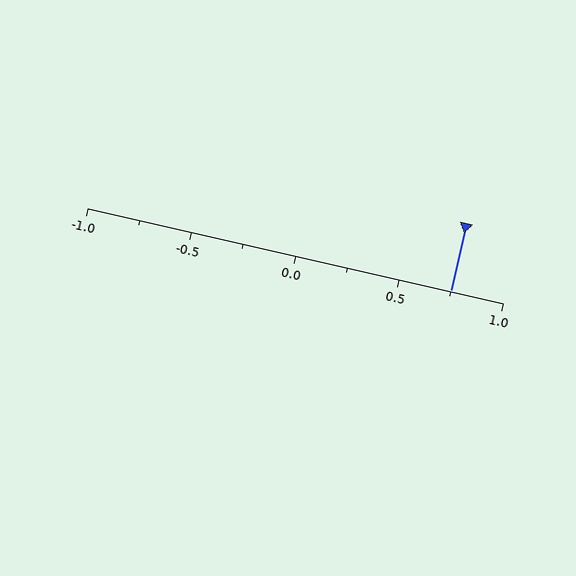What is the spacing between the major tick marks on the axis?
The major ticks are spaced 0.5 apart.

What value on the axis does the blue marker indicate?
The marker indicates approximately 0.75.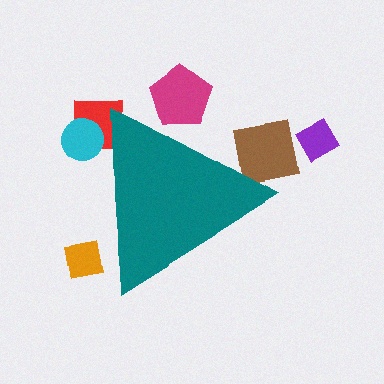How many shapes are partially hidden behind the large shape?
5 shapes are partially hidden.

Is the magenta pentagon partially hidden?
Yes, the magenta pentagon is partially hidden behind the teal triangle.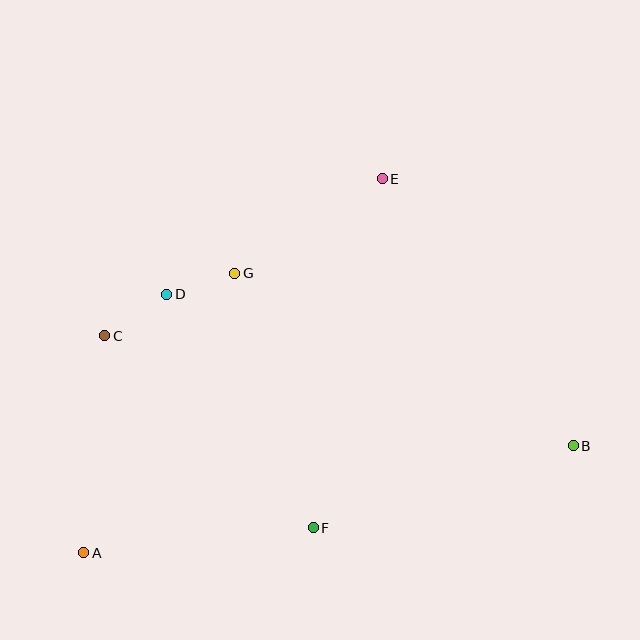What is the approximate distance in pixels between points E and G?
The distance between E and G is approximately 176 pixels.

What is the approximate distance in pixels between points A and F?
The distance between A and F is approximately 231 pixels.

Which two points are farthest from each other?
Points A and B are farthest from each other.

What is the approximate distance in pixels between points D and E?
The distance between D and E is approximately 245 pixels.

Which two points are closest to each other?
Points D and G are closest to each other.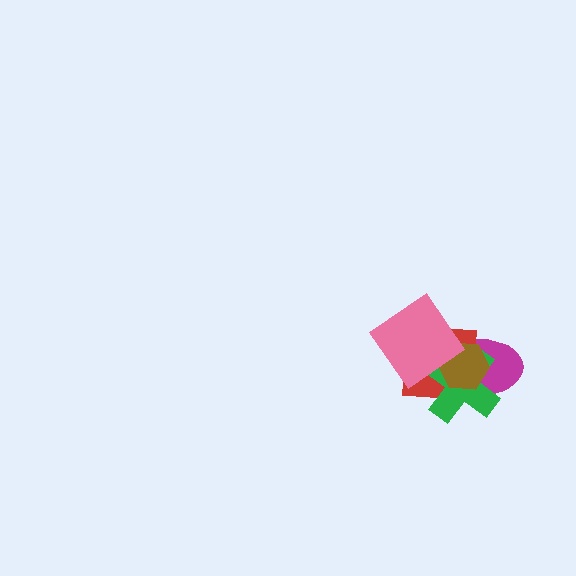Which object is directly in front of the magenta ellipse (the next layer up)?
The red square is directly in front of the magenta ellipse.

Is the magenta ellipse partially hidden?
Yes, it is partially covered by another shape.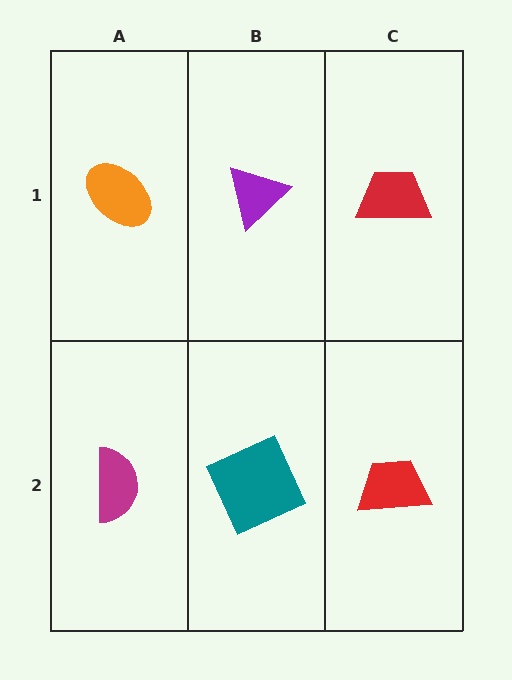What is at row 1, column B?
A purple triangle.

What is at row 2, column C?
A red trapezoid.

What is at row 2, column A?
A magenta semicircle.